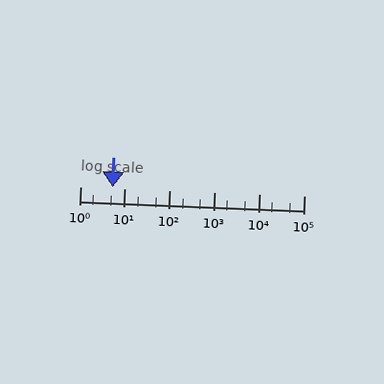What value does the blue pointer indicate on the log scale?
The pointer indicates approximately 5.2.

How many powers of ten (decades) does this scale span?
The scale spans 5 decades, from 1 to 100000.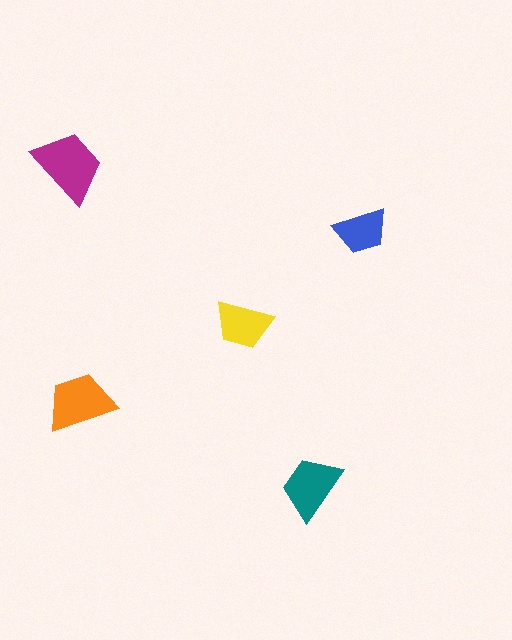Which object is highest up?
The magenta trapezoid is topmost.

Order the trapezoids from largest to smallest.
the magenta one, the orange one, the teal one, the yellow one, the blue one.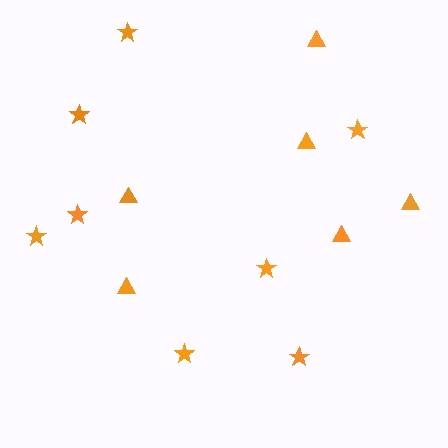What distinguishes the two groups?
There are 2 groups: one group of triangles (6) and one group of stars (8).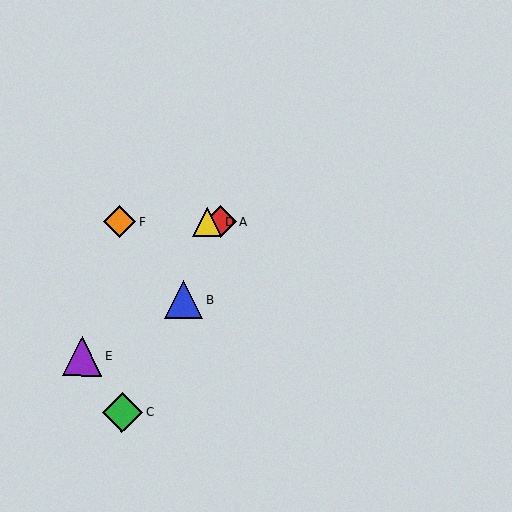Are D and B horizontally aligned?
No, D is at y≈222 and B is at y≈300.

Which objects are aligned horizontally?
Objects A, D, F are aligned horizontally.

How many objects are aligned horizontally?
3 objects (A, D, F) are aligned horizontally.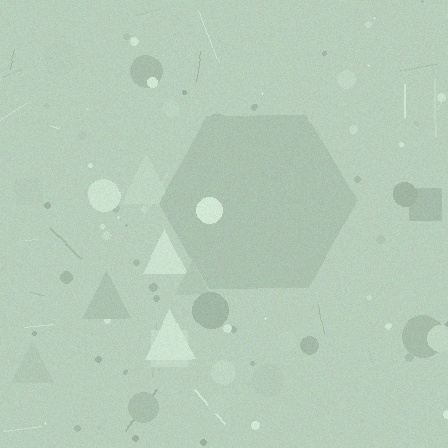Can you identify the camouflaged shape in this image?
The camouflaged shape is a hexagon.